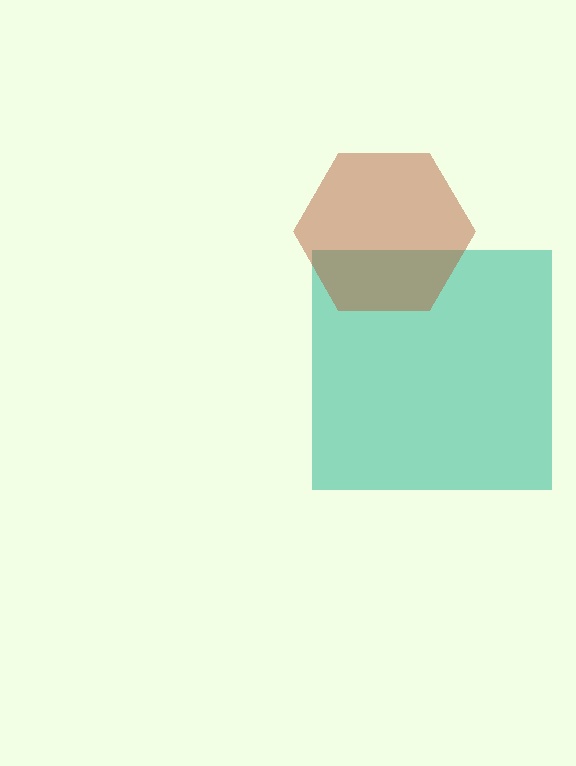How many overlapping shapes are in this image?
There are 2 overlapping shapes in the image.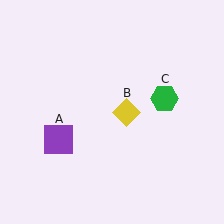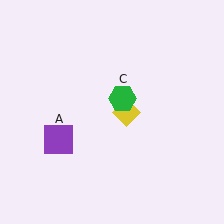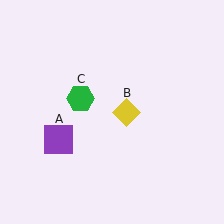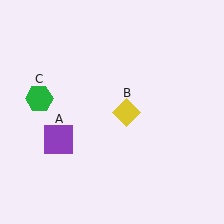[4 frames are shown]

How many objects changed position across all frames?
1 object changed position: green hexagon (object C).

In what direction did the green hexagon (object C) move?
The green hexagon (object C) moved left.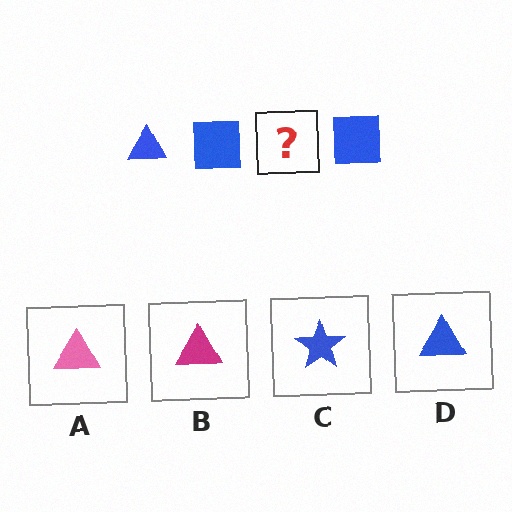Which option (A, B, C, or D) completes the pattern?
D.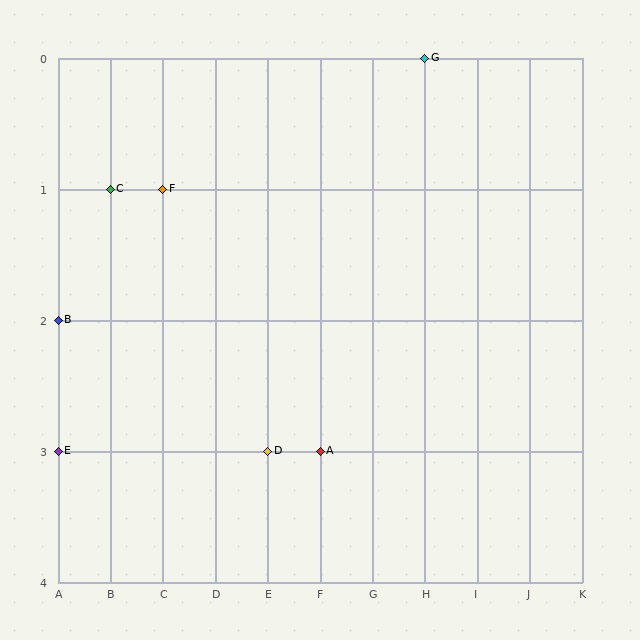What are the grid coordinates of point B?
Point B is at grid coordinates (A, 2).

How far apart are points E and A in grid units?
Points E and A are 5 columns apart.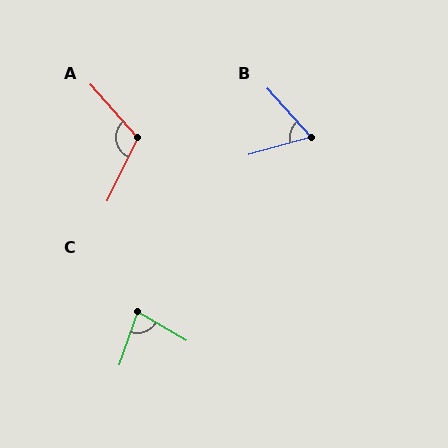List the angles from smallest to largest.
B (63°), C (78°), A (113°).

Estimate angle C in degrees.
Approximately 78 degrees.